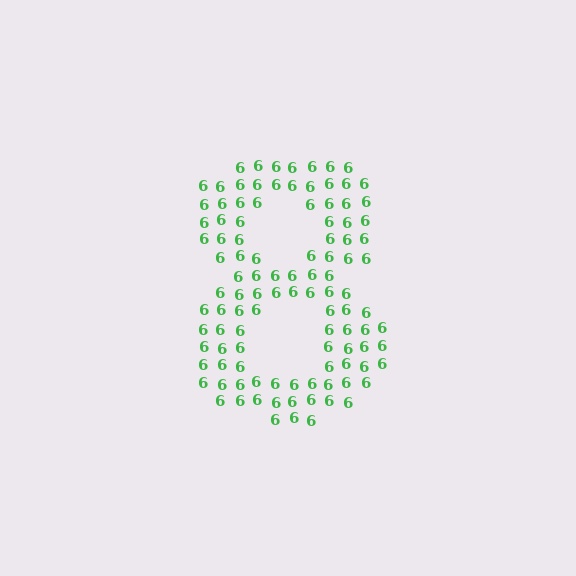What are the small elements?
The small elements are digit 6's.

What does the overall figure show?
The overall figure shows the digit 8.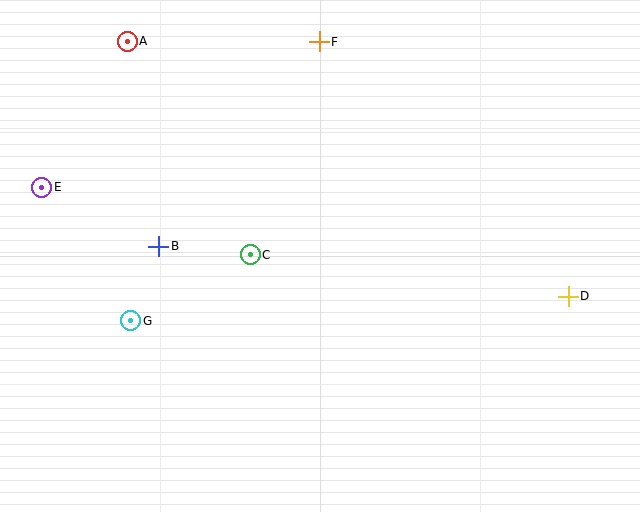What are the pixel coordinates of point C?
Point C is at (250, 255).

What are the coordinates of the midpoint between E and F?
The midpoint between E and F is at (180, 114).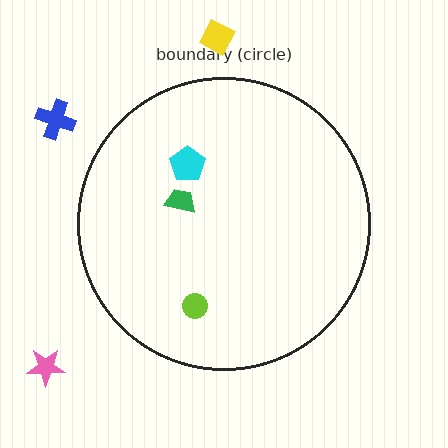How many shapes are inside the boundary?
3 inside, 3 outside.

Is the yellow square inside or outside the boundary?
Outside.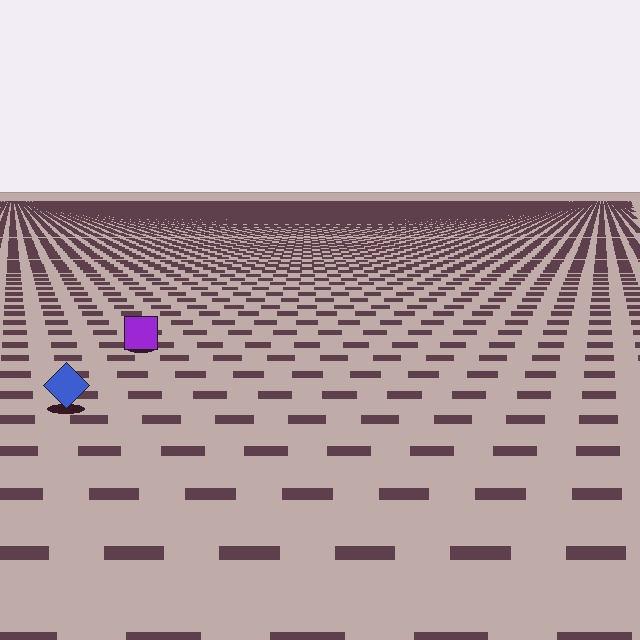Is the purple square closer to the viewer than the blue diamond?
No. The blue diamond is closer — you can tell from the texture gradient: the ground texture is coarser near it.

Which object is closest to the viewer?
The blue diamond is closest. The texture marks near it are larger and more spread out.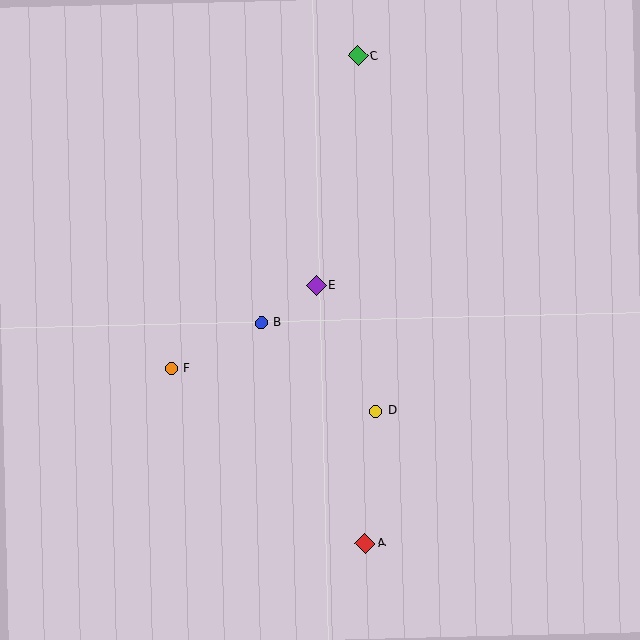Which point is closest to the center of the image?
Point E at (317, 285) is closest to the center.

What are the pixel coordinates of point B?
Point B is at (261, 323).